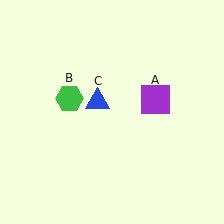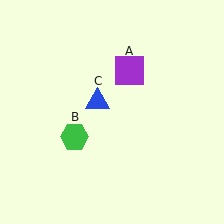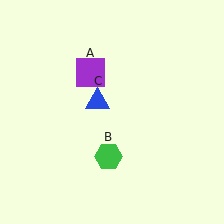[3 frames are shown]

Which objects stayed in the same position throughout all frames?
Blue triangle (object C) remained stationary.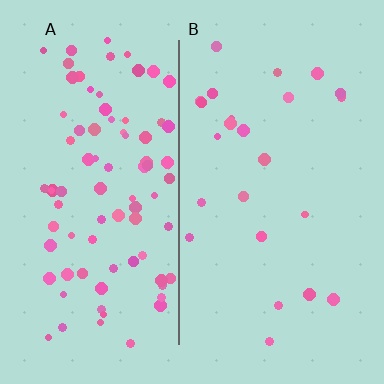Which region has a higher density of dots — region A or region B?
A (the left).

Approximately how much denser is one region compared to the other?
Approximately 3.5× — region A over region B.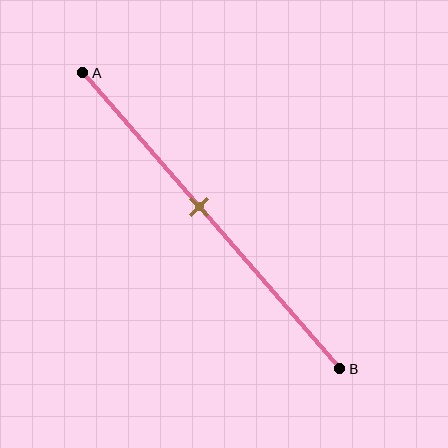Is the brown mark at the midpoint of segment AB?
No, the mark is at about 45% from A, not at the 50% midpoint.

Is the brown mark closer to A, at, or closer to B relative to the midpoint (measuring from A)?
The brown mark is closer to point A than the midpoint of segment AB.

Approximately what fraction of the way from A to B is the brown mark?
The brown mark is approximately 45% of the way from A to B.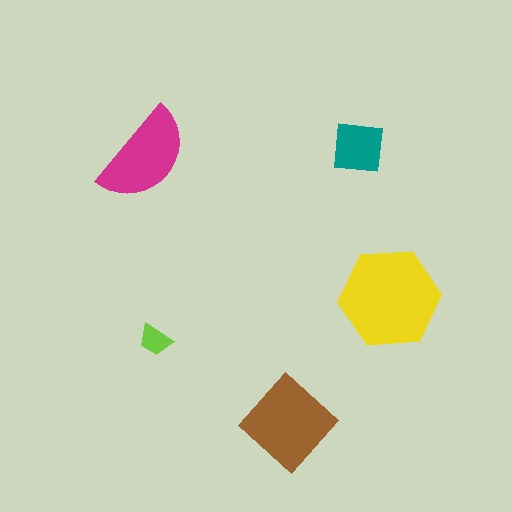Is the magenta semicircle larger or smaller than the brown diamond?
Smaller.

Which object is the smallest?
The lime trapezoid.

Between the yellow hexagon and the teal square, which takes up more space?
The yellow hexagon.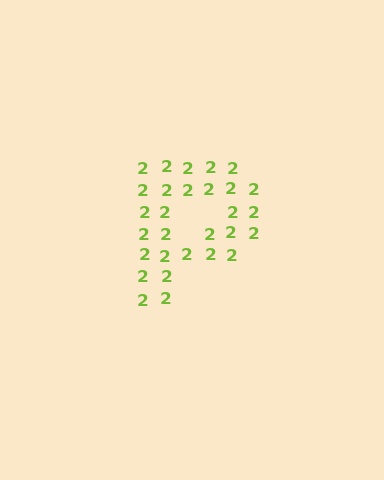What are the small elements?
The small elements are digit 2's.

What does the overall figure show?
The overall figure shows the letter P.